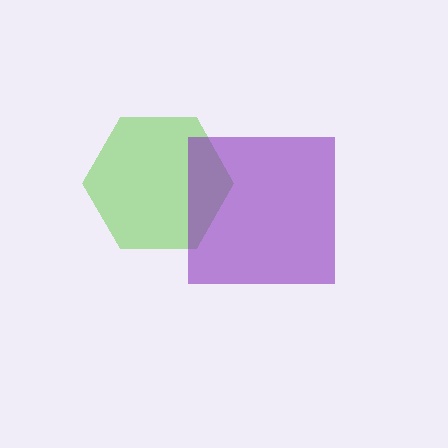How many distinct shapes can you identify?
There are 2 distinct shapes: a lime hexagon, a purple square.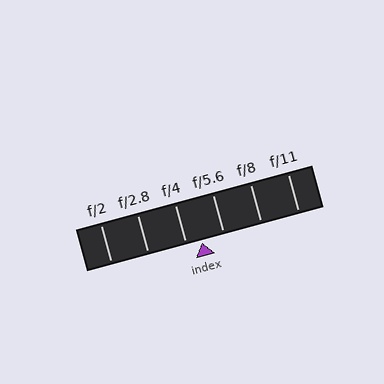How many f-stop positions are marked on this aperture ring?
There are 6 f-stop positions marked.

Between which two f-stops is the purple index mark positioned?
The index mark is between f/4 and f/5.6.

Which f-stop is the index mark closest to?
The index mark is closest to f/4.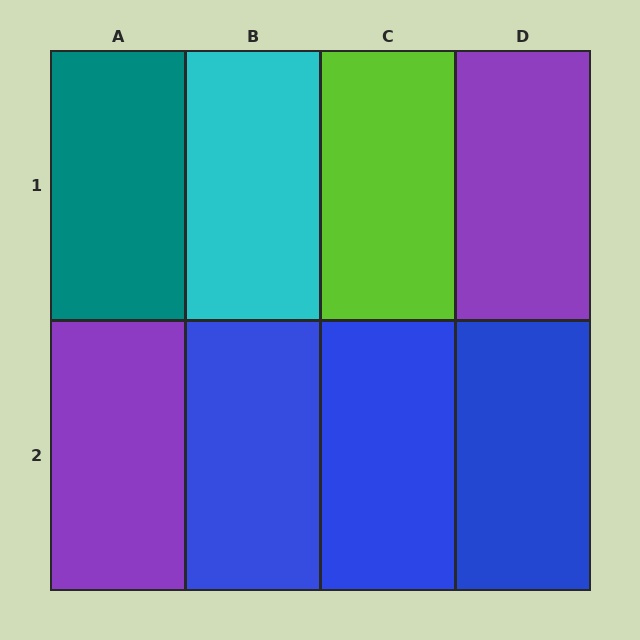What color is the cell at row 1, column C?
Lime.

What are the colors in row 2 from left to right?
Purple, blue, blue, blue.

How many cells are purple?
2 cells are purple.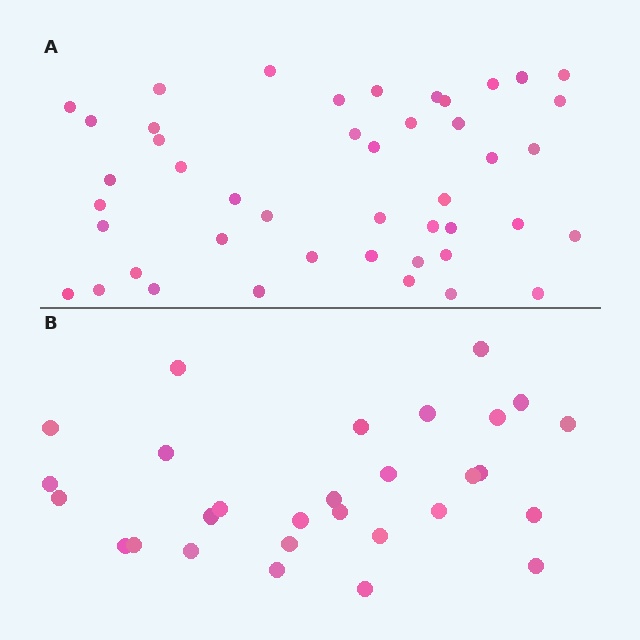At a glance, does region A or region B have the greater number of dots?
Region A (the top region) has more dots.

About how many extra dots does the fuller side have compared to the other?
Region A has approximately 15 more dots than region B.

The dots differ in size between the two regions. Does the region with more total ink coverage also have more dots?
No. Region B has more total ink coverage because its dots are larger, but region A actually contains more individual dots. Total area can be misleading — the number of items is what matters here.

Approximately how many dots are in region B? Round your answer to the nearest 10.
About 30 dots. (The exact count is 29, which rounds to 30.)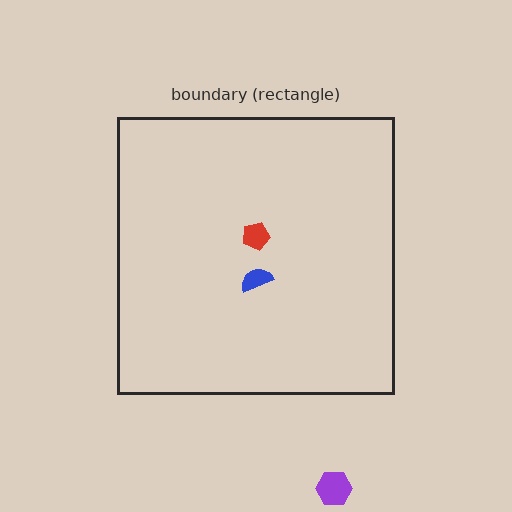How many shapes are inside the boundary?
2 inside, 1 outside.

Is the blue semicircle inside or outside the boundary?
Inside.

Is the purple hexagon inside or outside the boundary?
Outside.